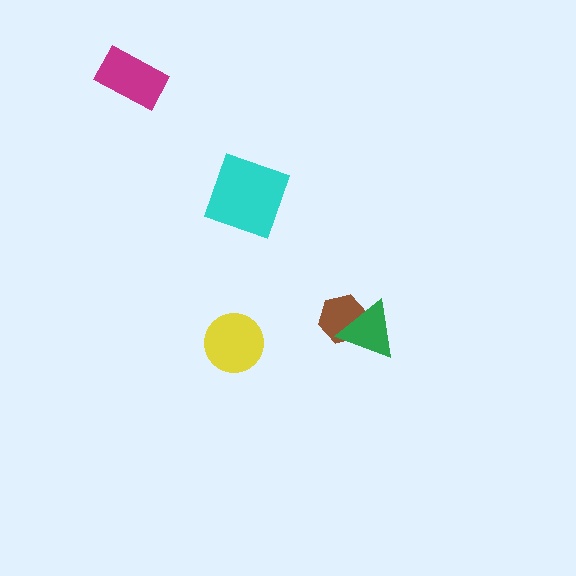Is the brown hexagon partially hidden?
Yes, it is partially covered by another shape.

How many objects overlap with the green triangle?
1 object overlaps with the green triangle.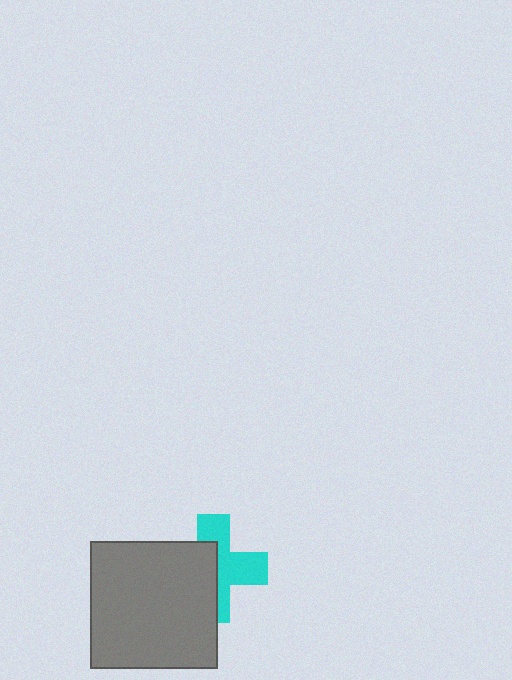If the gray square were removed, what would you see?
You would see the complete cyan cross.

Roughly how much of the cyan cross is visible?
About half of it is visible (roughly 52%).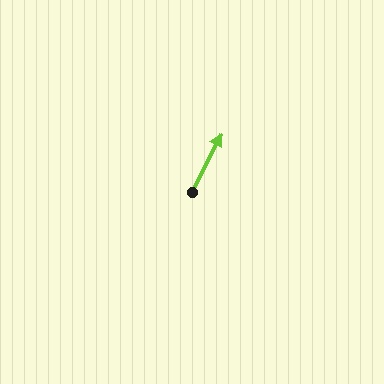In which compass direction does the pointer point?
Northeast.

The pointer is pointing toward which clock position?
Roughly 1 o'clock.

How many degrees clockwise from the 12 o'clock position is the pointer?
Approximately 27 degrees.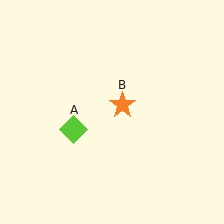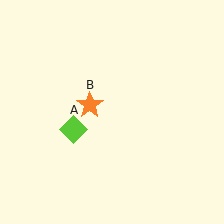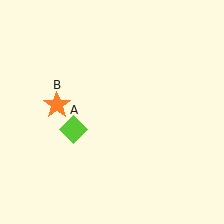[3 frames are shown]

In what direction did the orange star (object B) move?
The orange star (object B) moved left.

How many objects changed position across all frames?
1 object changed position: orange star (object B).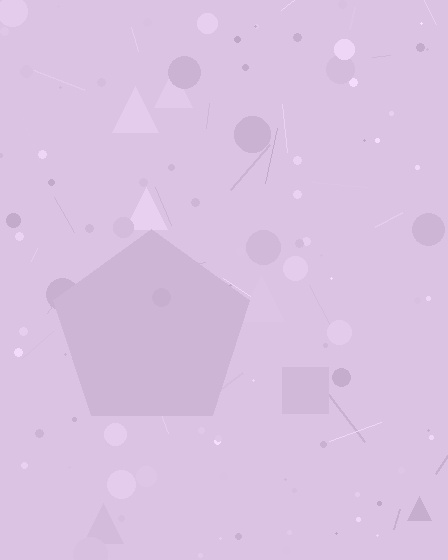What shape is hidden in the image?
A pentagon is hidden in the image.